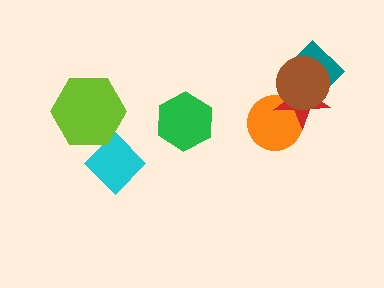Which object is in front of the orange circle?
The red star is in front of the orange circle.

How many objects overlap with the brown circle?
2 objects overlap with the brown circle.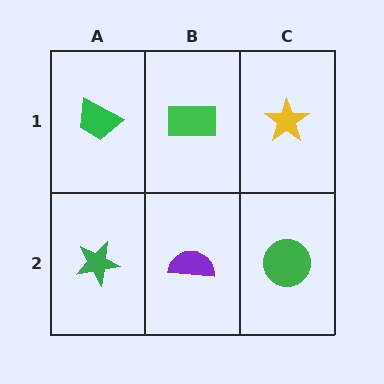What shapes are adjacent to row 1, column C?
A green circle (row 2, column C), a green rectangle (row 1, column B).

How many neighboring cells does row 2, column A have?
2.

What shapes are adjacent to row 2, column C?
A yellow star (row 1, column C), a purple semicircle (row 2, column B).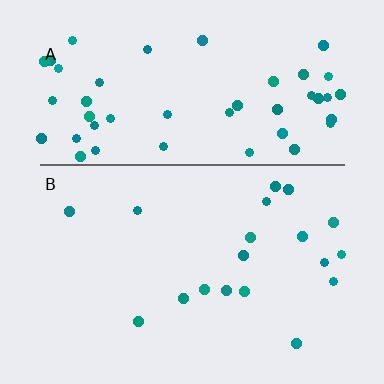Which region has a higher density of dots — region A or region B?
A (the top).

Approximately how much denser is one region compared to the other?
Approximately 2.7× — region A over region B.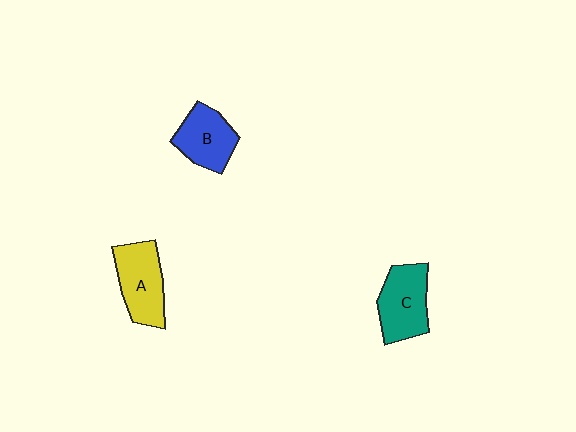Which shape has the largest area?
Shape A (yellow).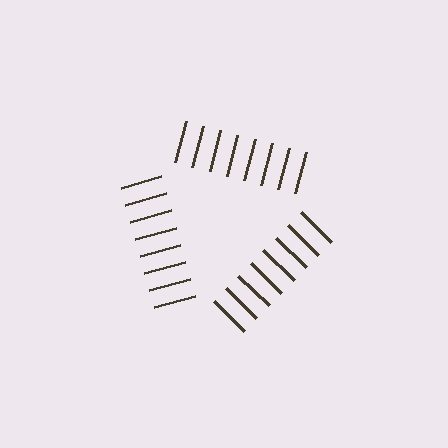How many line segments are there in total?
24 — 8 along each of the 3 edges.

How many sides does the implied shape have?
3 sides — the line-ends trace a triangle.